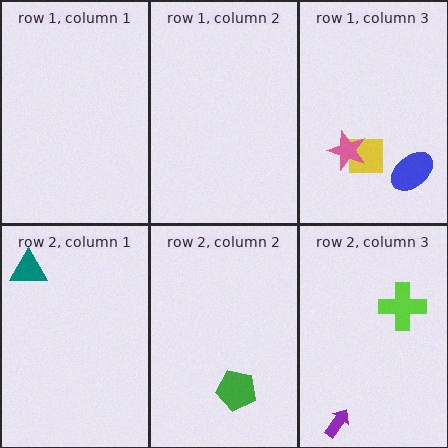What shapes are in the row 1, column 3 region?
The yellow square, the pink star, the blue ellipse.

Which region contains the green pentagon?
The row 2, column 2 region.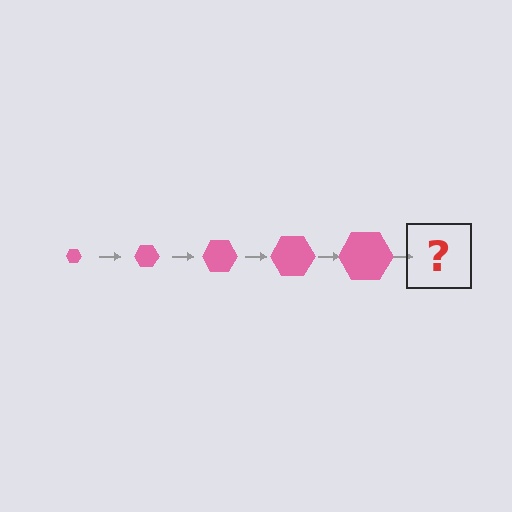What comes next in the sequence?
The next element should be a pink hexagon, larger than the previous one.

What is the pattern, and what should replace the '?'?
The pattern is that the hexagon gets progressively larger each step. The '?' should be a pink hexagon, larger than the previous one.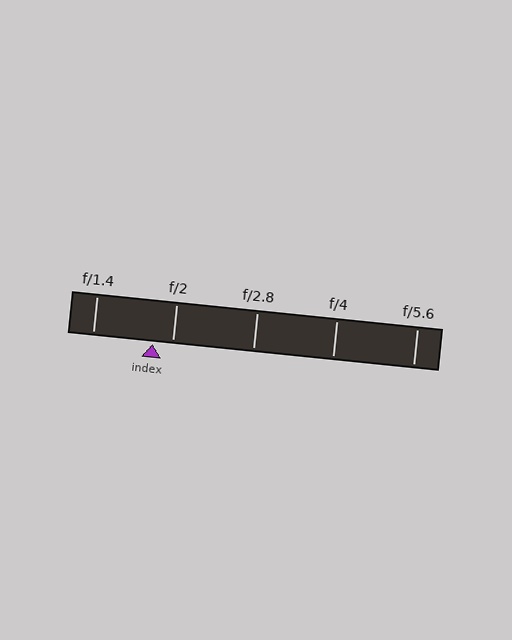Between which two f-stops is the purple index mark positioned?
The index mark is between f/1.4 and f/2.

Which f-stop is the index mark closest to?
The index mark is closest to f/2.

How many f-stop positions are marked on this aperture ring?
There are 5 f-stop positions marked.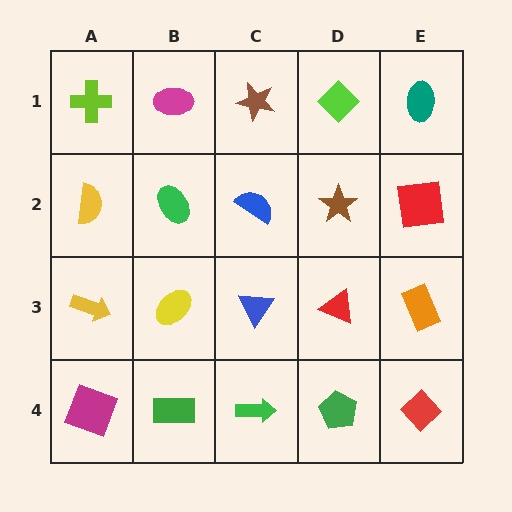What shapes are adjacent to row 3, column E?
A red square (row 2, column E), a red diamond (row 4, column E), a red triangle (row 3, column D).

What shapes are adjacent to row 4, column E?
An orange rectangle (row 3, column E), a green pentagon (row 4, column D).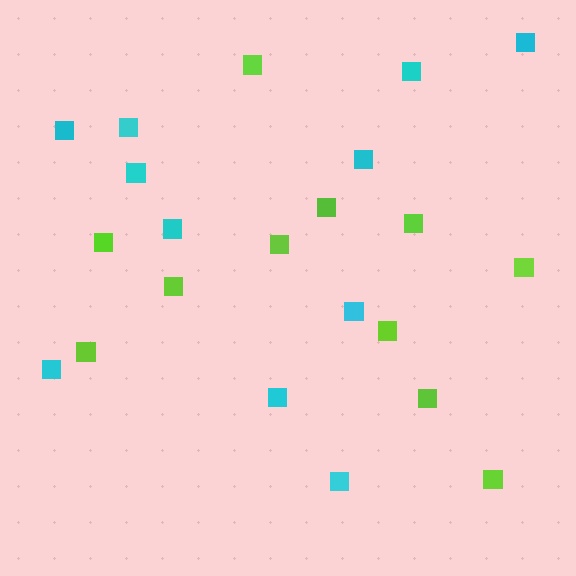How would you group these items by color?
There are 2 groups: one group of cyan squares (11) and one group of lime squares (11).